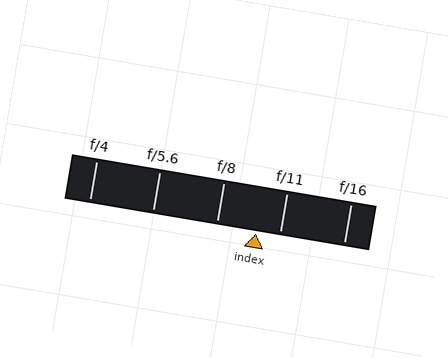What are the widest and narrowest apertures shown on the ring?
The widest aperture shown is f/4 and the narrowest is f/16.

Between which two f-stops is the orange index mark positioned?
The index mark is between f/8 and f/11.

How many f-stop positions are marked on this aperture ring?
There are 5 f-stop positions marked.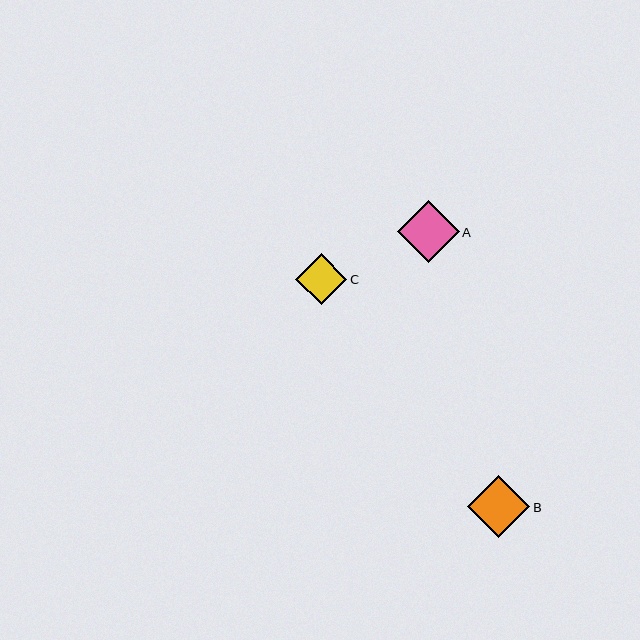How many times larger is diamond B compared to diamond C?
Diamond B is approximately 1.2 times the size of diamond C.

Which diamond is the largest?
Diamond A is the largest with a size of approximately 62 pixels.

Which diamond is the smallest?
Diamond C is the smallest with a size of approximately 51 pixels.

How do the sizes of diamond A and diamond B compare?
Diamond A and diamond B are approximately the same size.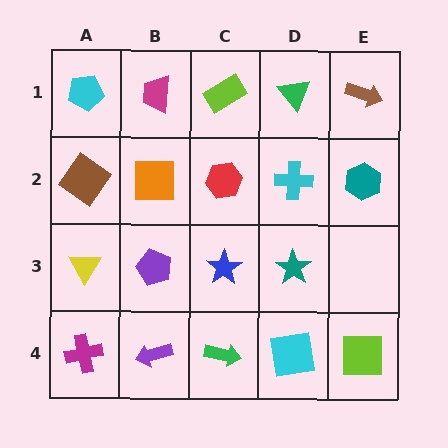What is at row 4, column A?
A magenta cross.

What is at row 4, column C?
A green arrow.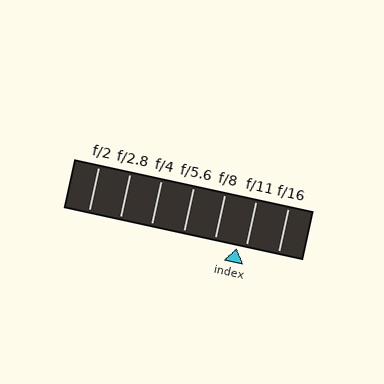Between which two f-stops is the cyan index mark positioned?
The index mark is between f/8 and f/11.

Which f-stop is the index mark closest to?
The index mark is closest to f/11.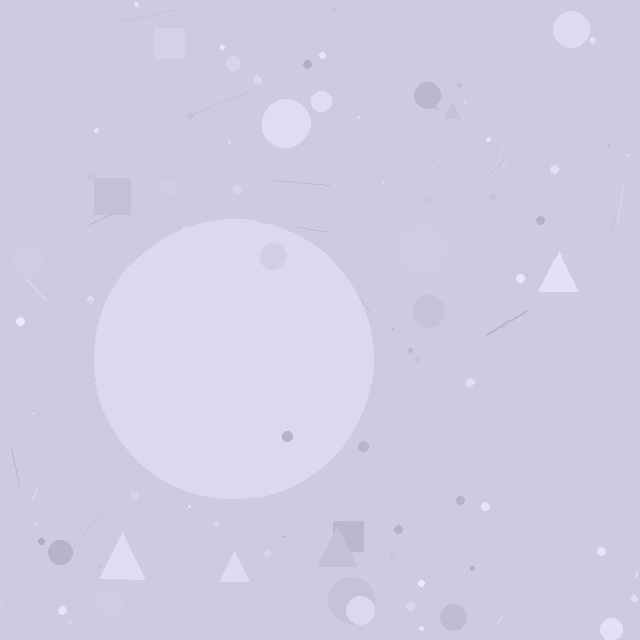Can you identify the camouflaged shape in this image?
The camouflaged shape is a circle.